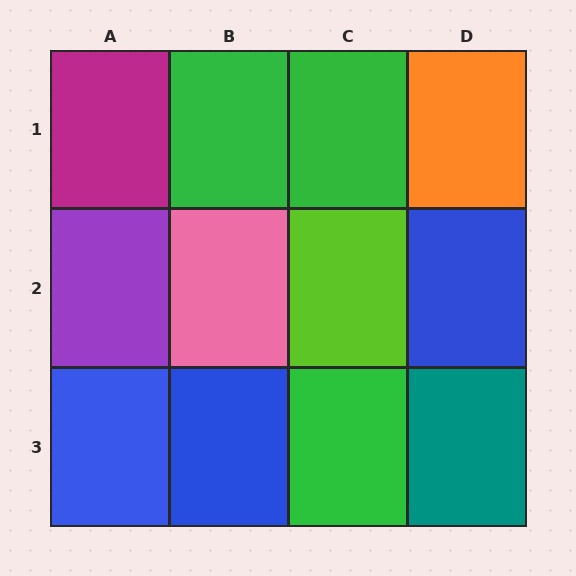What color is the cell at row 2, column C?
Lime.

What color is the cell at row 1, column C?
Green.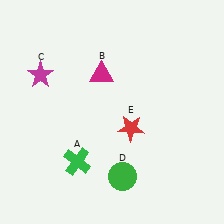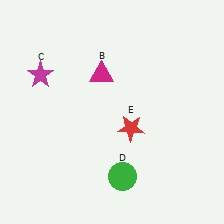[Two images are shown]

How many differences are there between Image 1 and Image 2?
There is 1 difference between the two images.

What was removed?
The green cross (A) was removed in Image 2.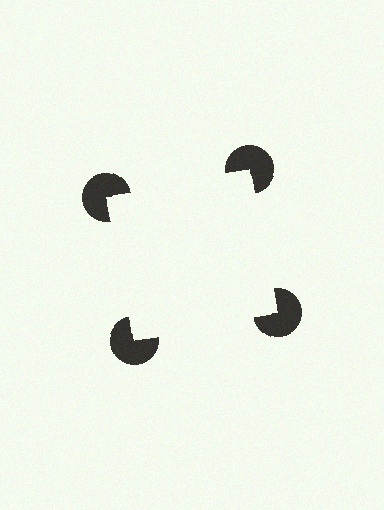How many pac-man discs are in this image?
There are 4 — one at each vertex of the illusory square.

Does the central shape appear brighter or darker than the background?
It typically appears slightly brighter than the background, even though no actual brightness change is drawn.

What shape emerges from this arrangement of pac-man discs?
An illusory square — its edges are inferred from the aligned wedge cuts in the pac-man discs, not physically drawn.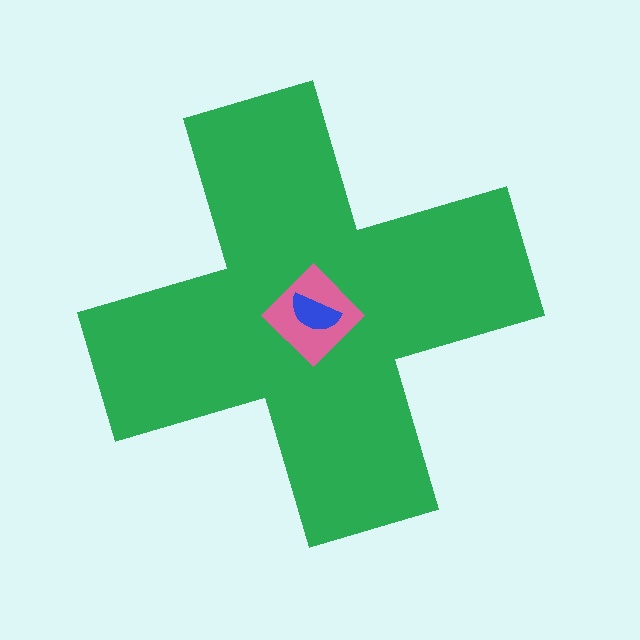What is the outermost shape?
The green cross.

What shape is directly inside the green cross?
The pink diamond.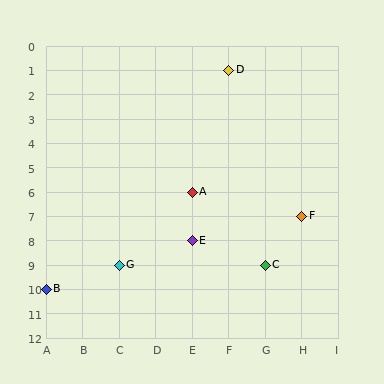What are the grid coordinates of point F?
Point F is at grid coordinates (H, 7).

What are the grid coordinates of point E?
Point E is at grid coordinates (E, 8).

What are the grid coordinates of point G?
Point G is at grid coordinates (C, 9).